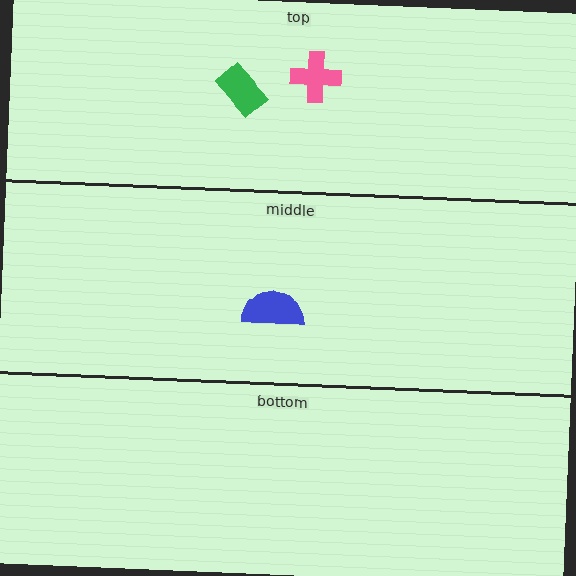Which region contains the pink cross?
The top region.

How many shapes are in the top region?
2.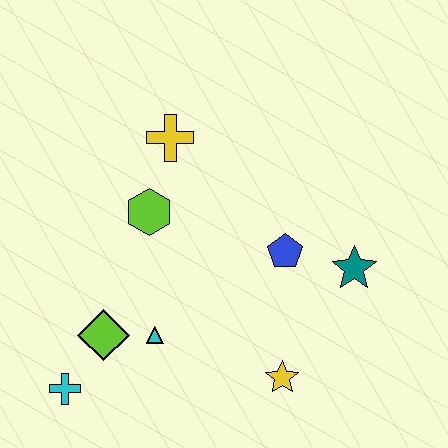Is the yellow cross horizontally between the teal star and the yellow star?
No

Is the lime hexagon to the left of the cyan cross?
No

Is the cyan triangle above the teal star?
No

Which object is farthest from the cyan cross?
The teal star is farthest from the cyan cross.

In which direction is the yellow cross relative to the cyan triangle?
The yellow cross is above the cyan triangle.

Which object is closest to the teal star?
The blue pentagon is closest to the teal star.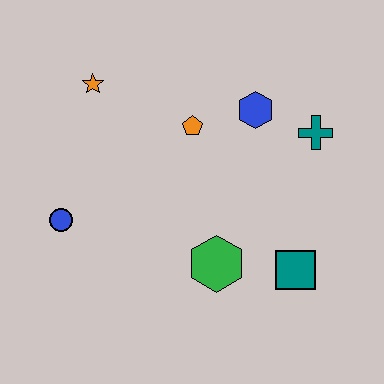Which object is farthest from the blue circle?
The teal cross is farthest from the blue circle.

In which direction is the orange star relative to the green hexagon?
The orange star is above the green hexagon.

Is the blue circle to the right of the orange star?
No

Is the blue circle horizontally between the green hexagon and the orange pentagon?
No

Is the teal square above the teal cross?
No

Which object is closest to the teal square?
The green hexagon is closest to the teal square.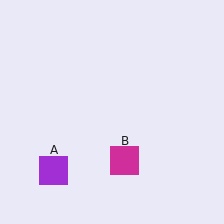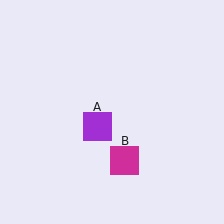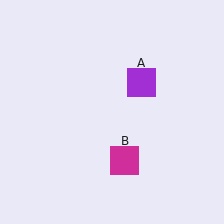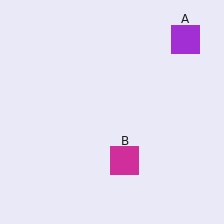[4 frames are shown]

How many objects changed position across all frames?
1 object changed position: purple square (object A).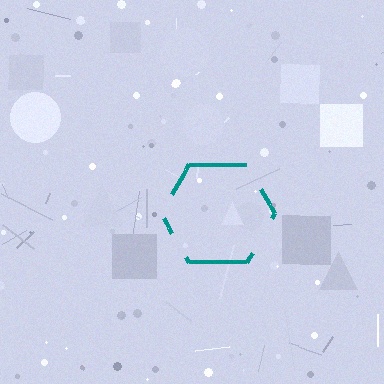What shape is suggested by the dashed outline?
The dashed outline suggests a hexagon.